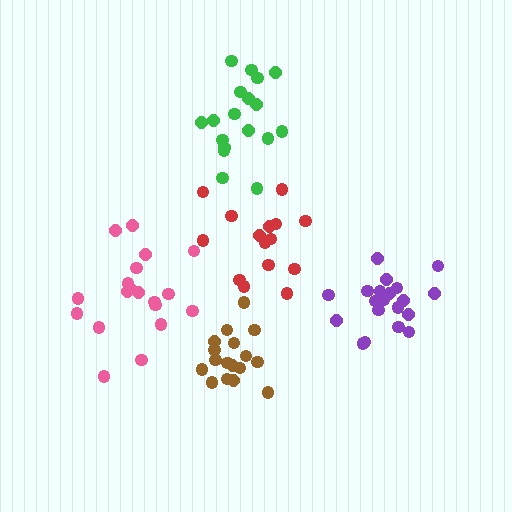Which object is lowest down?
The brown cluster is bottommost.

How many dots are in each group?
Group 1: 20 dots, Group 2: 17 dots, Group 3: 15 dots, Group 4: 18 dots, Group 5: 19 dots (89 total).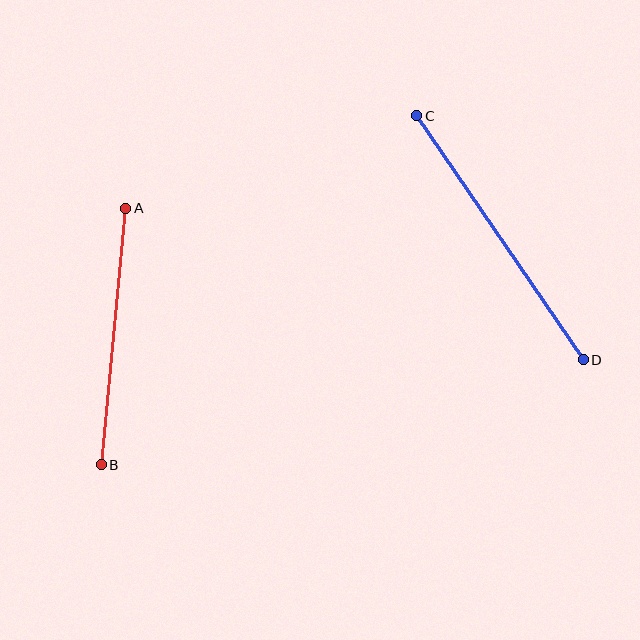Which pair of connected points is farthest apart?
Points C and D are farthest apart.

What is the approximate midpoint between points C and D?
The midpoint is at approximately (500, 238) pixels.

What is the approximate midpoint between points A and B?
The midpoint is at approximately (114, 337) pixels.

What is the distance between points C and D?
The distance is approximately 295 pixels.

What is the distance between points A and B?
The distance is approximately 257 pixels.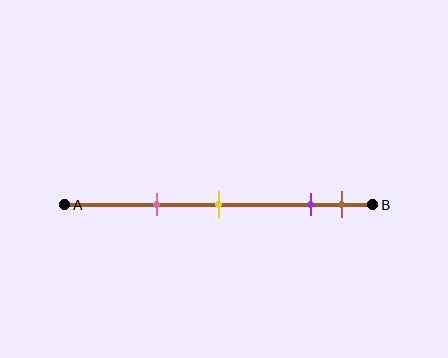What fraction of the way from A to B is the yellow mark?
The yellow mark is approximately 50% (0.5) of the way from A to B.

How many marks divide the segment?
There are 4 marks dividing the segment.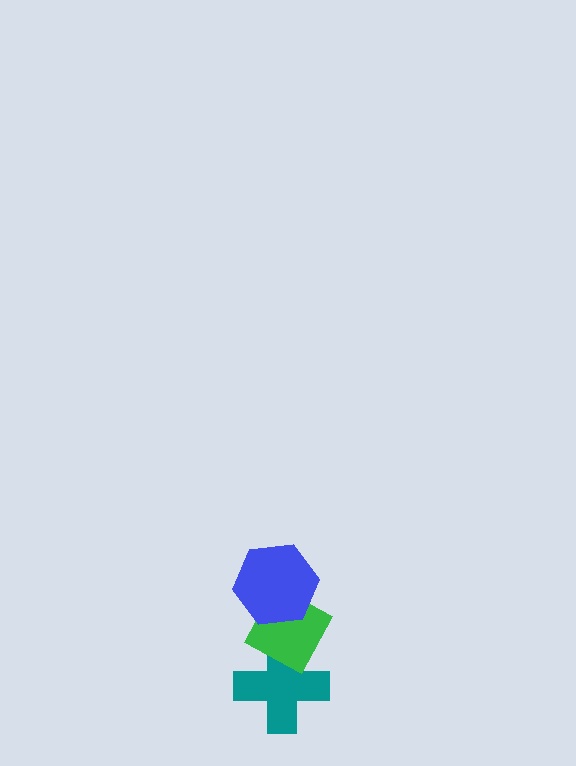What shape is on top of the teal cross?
The green diamond is on top of the teal cross.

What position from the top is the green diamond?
The green diamond is 2nd from the top.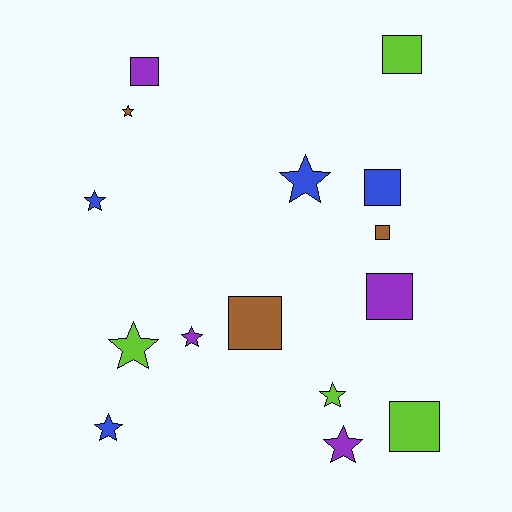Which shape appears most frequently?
Star, with 8 objects.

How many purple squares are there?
There are 2 purple squares.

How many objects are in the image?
There are 15 objects.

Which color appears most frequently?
Purple, with 4 objects.